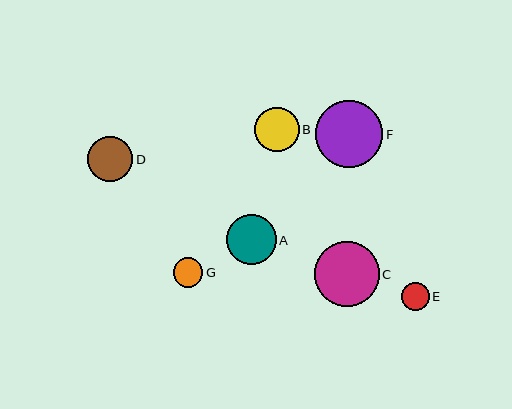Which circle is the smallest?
Circle E is the smallest with a size of approximately 28 pixels.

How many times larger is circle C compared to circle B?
Circle C is approximately 1.5 times the size of circle B.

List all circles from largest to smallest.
From largest to smallest: F, C, A, D, B, G, E.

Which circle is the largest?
Circle F is the largest with a size of approximately 68 pixels.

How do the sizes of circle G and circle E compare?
Circle G and circle E are approximately the same size.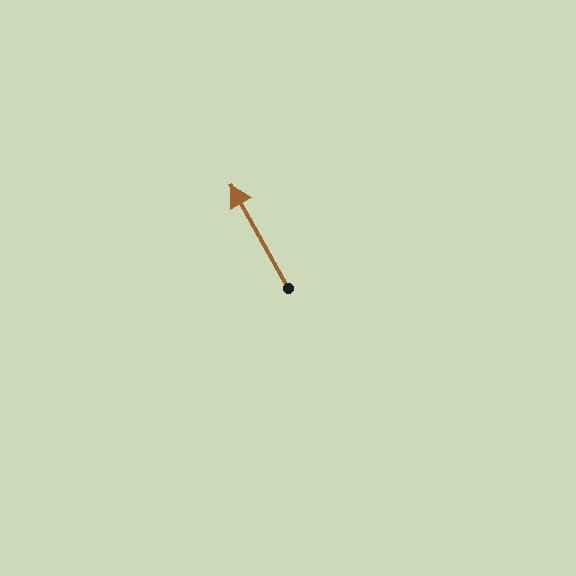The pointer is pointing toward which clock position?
Roughly 11 o'clock.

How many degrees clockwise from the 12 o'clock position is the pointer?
Approximately 331 degrees.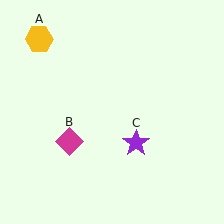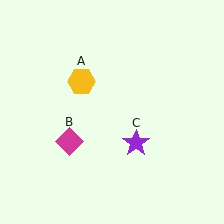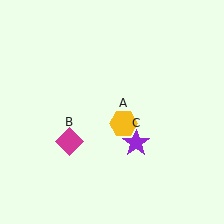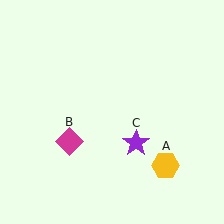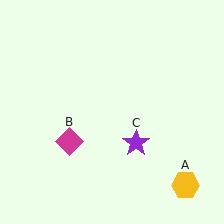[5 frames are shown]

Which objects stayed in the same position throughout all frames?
Magenta diamond (object B) and purple star (object C) remained stationary.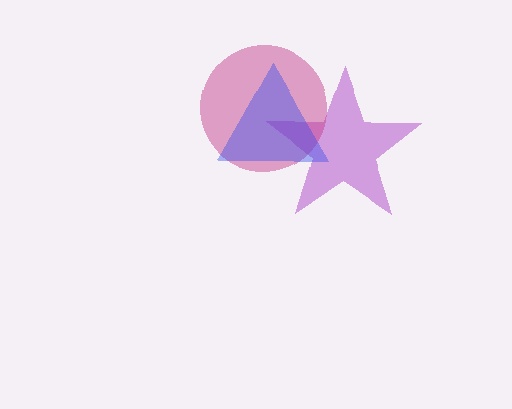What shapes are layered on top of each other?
The layered shapes are: a purple star, a magenta circle, a blue triangle.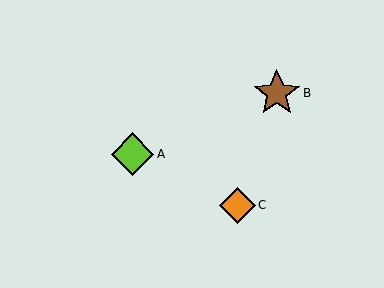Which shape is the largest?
The brown star (labeled B) is the largest.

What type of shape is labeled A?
Shape A is a lime diamond.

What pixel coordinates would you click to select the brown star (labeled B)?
Click at (277, 93) to select the brown star B.